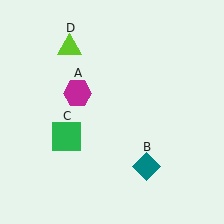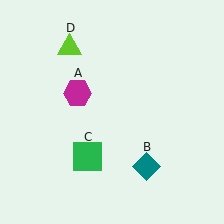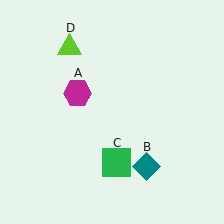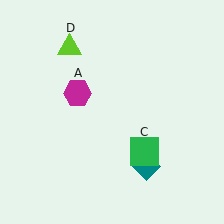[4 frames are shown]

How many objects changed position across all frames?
1 object changed position: green square (object C).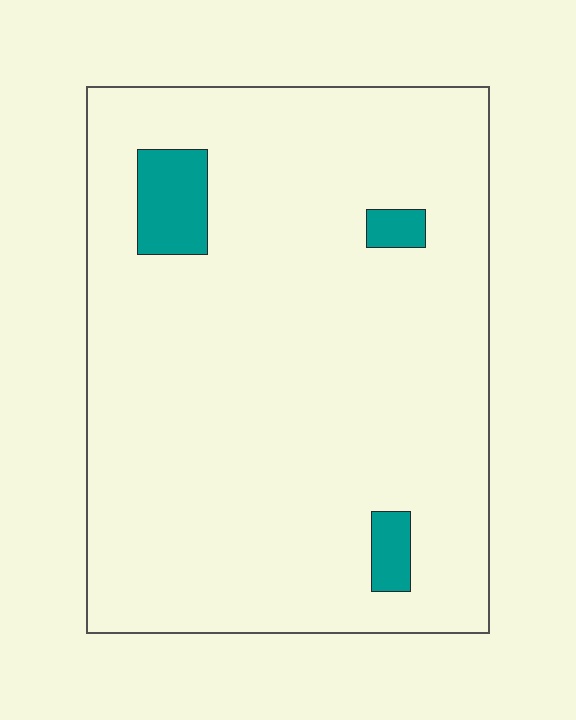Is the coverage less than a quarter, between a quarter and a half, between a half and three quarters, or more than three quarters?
Less than a quarter.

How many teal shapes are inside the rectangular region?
3.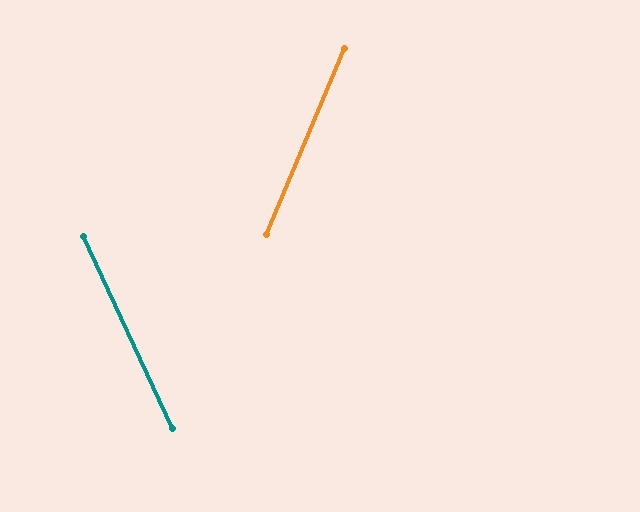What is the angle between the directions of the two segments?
Approximately 48 degrees.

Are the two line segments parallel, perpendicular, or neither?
Neither parallel nor perpendicular — they differ by about 48°.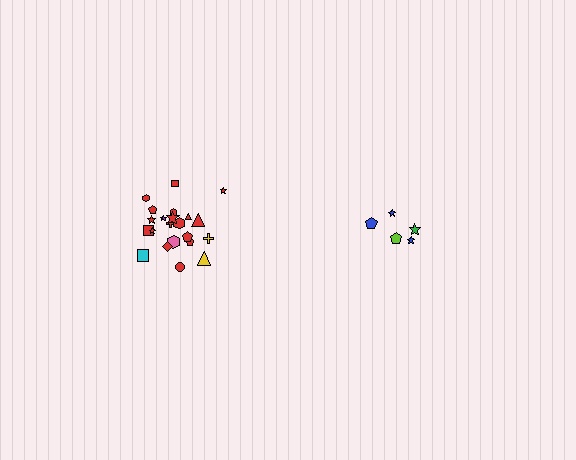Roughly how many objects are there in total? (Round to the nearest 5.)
Roughly 25 objects in total.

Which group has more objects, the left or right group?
The left group.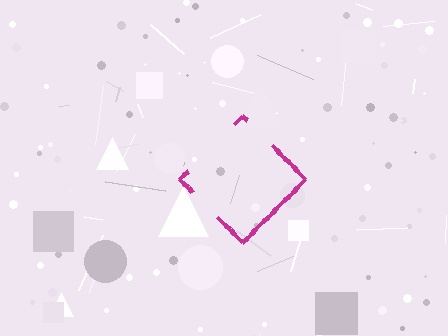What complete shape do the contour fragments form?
The contour fragments form a diamond.